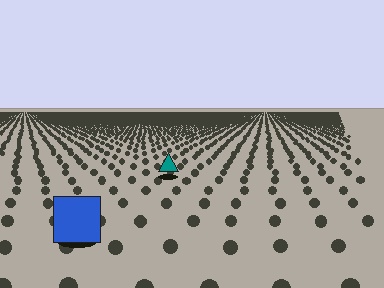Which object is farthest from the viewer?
The teal triangle is farthest from the viewer. It appears smaller and the ground texture around it is denser.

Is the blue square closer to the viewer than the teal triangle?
Yes. The blue square is closer — you can tell from the texture gradient: the ground texture is coarser near it.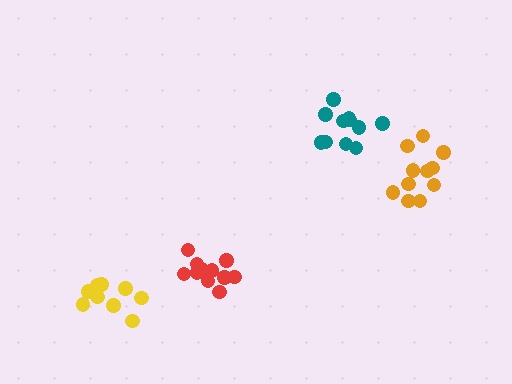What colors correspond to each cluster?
The clusters are colored: yellow, orange, red, teal.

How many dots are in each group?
Group 1: 11 dots, Group 2: 11 dots, Group 3: 12 dots, Group 4: 11 dots (45 total).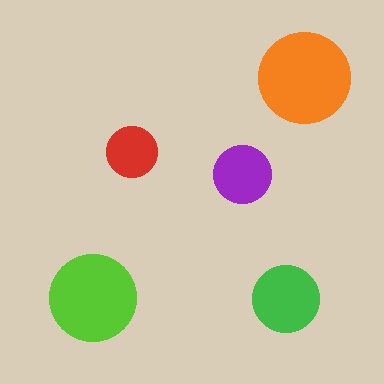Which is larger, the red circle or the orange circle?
The orange one.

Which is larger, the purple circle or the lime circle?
The lime one.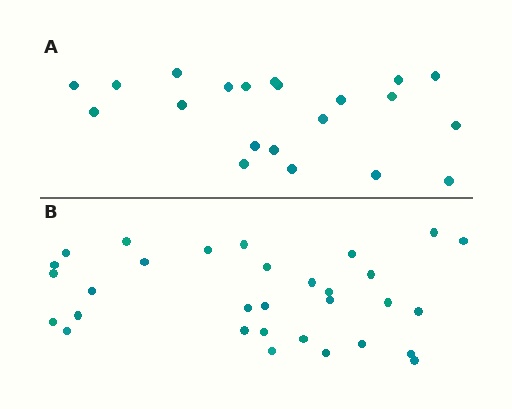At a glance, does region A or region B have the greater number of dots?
Region B (the bottom region) has more dots.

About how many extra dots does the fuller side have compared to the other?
Region B has roughly 10 or so more dots than region A.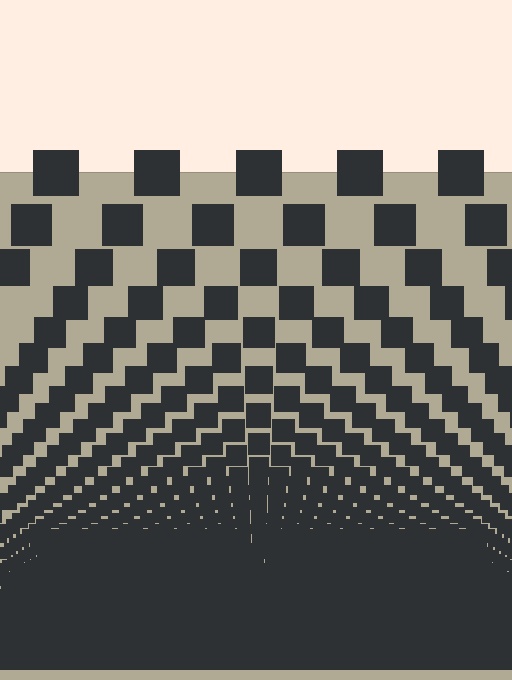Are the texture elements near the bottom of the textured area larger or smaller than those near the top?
Smaller. The gradient is inverted — elements near the bottom are smaller and denser.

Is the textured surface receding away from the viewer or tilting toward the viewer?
The surface appears to tilt toward the viewer. Texture elements get larger and sparser toward the top.